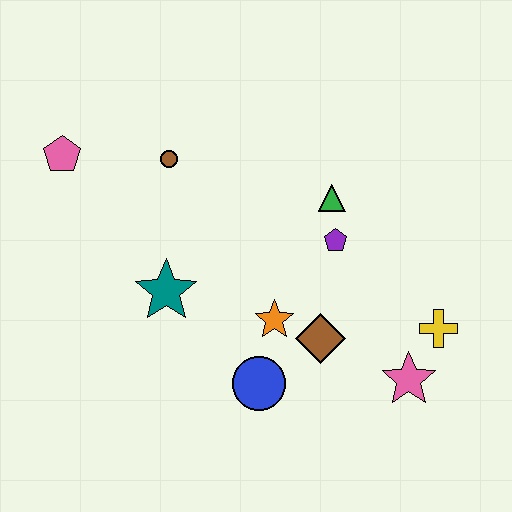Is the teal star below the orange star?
No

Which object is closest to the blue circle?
The orange star is closest to the blue circle.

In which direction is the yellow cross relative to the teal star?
The yellow cross is to the right of the teal star.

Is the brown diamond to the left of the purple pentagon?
Yes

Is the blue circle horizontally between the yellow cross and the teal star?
Yes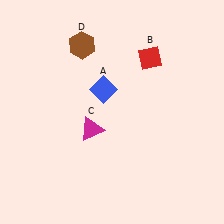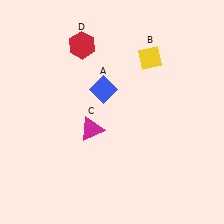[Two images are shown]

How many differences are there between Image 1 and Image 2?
There are 2 differences between the two images.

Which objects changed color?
B changed from red to yellow. D changed from brown to red.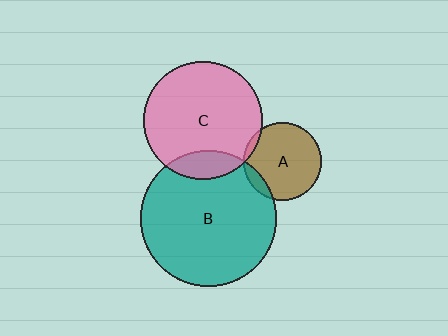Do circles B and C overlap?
Yes.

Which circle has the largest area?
Circle B (teal).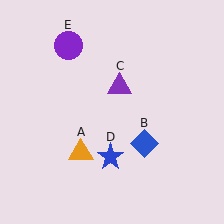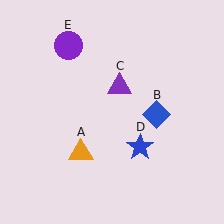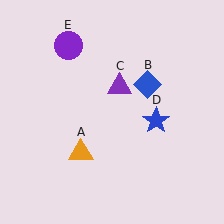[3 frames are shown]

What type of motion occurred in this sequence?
The blue diamond (object B), blue star (object D) rotated counterclockwise around the center of the scene.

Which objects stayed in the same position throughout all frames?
Orange triangle (object A) and purple triangle (object C) and purple circle (object E) remained stationary.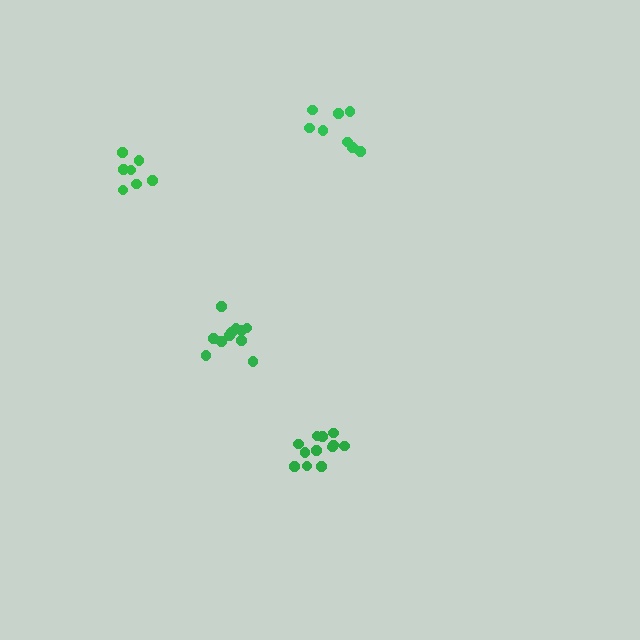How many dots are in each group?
Group 1: 7 dots, Group 2: 8 dots, Group 3: 12 dots, Group 4: 11 dots (38 total).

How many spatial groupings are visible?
There are 4 spatial groupings.